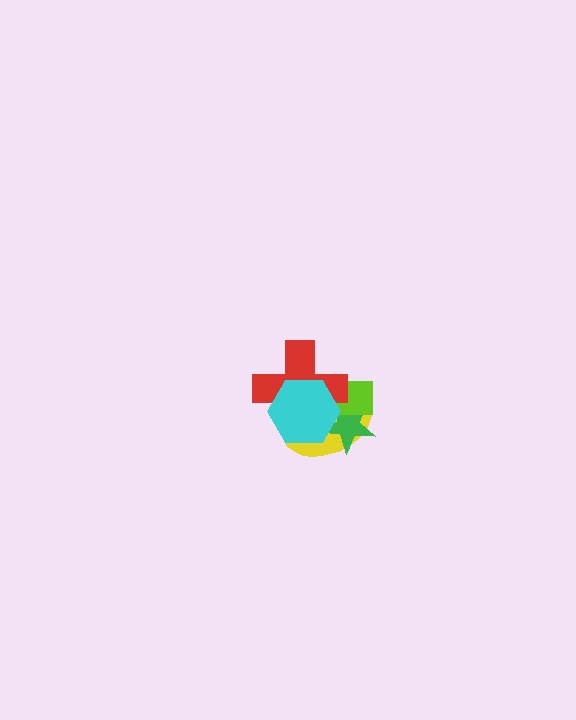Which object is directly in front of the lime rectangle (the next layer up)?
The red cross is directly in front of the lime rectangle.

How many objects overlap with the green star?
4 objects overlap with the green star.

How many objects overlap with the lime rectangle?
4 objects overlap with the lime rectangle.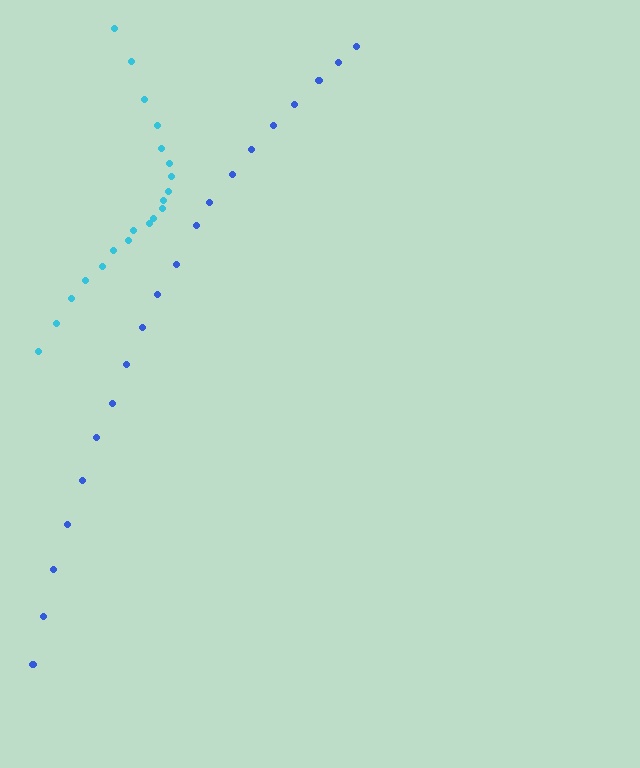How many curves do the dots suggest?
There are 2 distinct paths.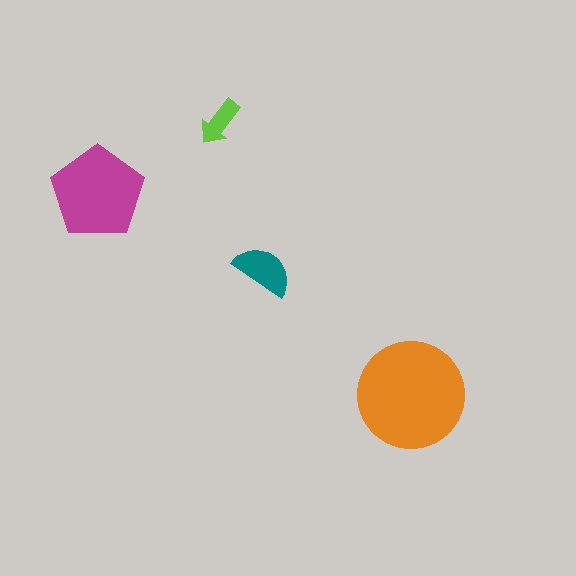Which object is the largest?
The orange circle.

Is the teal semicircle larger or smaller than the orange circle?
Smaller.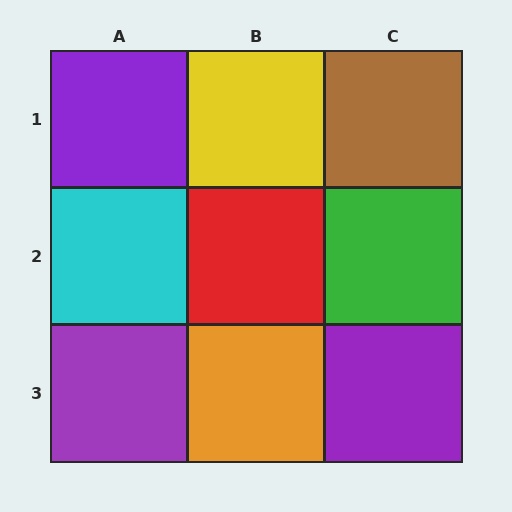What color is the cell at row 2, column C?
Green.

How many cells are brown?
1 cell is brown.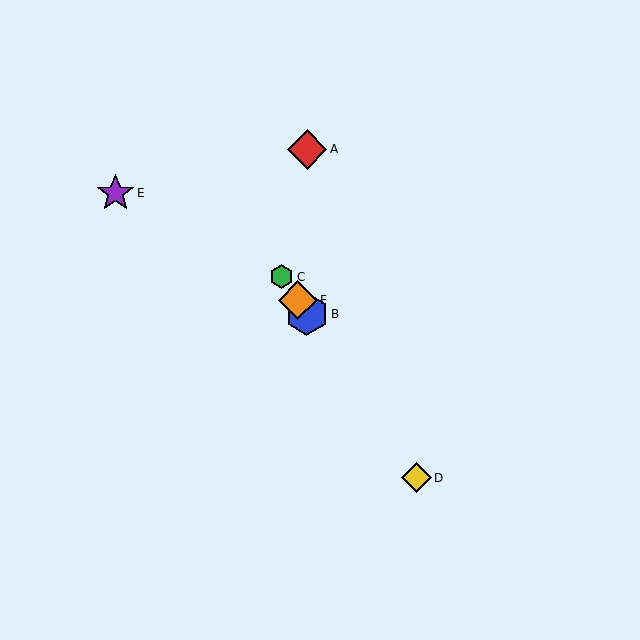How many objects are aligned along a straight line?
4 objects (B, C, D, F) are aligned along a straight line.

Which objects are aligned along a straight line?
Objects B, C, D, F are aligned along a straight line.